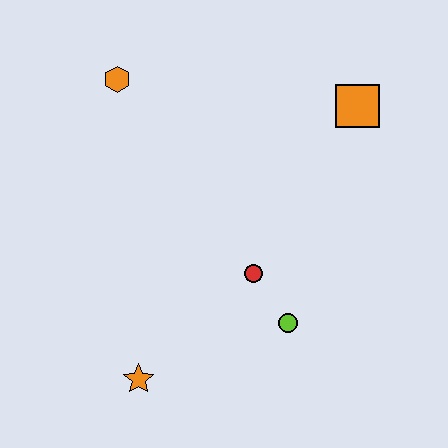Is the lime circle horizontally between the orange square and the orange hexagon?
Yes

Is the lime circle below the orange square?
Yes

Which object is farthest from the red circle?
The orange hexagon is farthest from the red circle.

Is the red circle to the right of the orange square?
No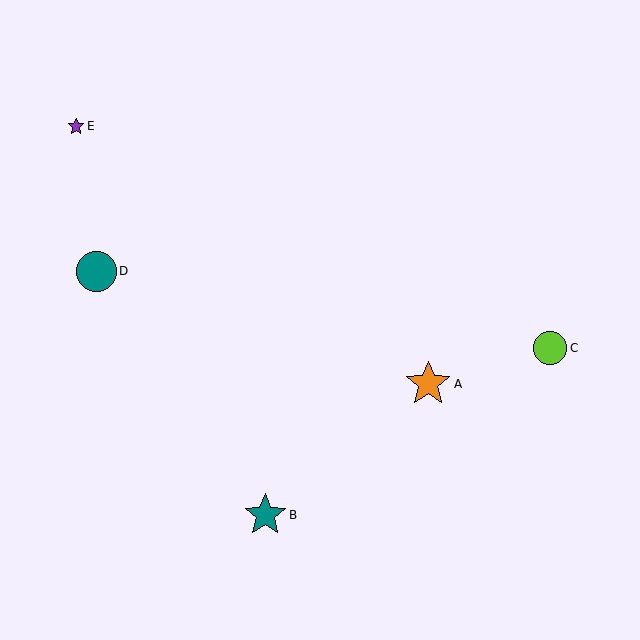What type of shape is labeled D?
Shape D is a teal circle.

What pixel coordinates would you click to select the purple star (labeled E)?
Click at (76, 126) to select the purple star E.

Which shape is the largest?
The orange star (labeled A) is the largest.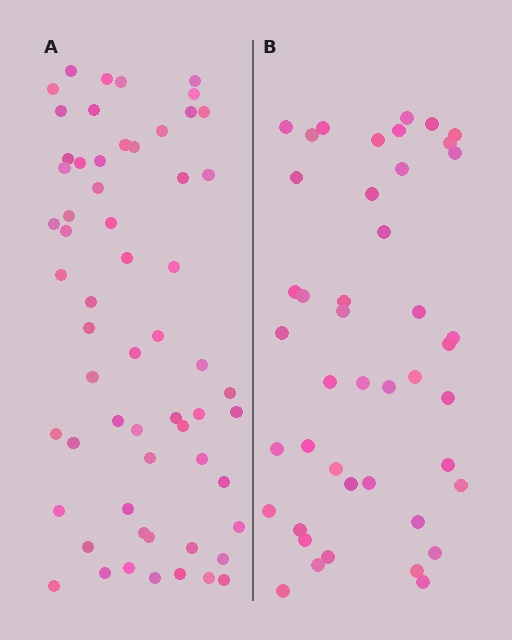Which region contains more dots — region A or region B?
Region A (the left region) has more dots.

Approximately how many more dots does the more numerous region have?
Region A has approximately 15 more dots than region B.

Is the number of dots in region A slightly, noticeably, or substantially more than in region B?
Region A has noticeably more, but not dramatically so. The ratio is roughly 1.4 to 1.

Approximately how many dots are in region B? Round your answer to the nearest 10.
About 40 dots. (The exact count is 44, which rounds to 40.)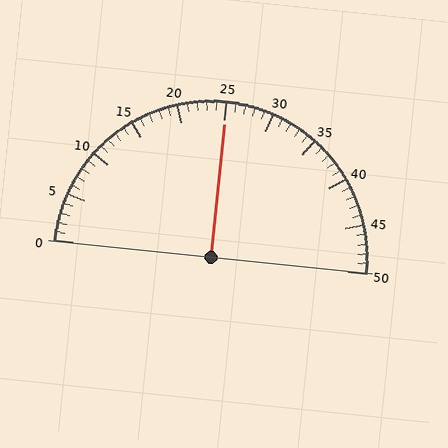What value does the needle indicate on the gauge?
The needle indicates approximately 25.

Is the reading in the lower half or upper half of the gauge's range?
The reading is in the upper half of the range (0 to 50).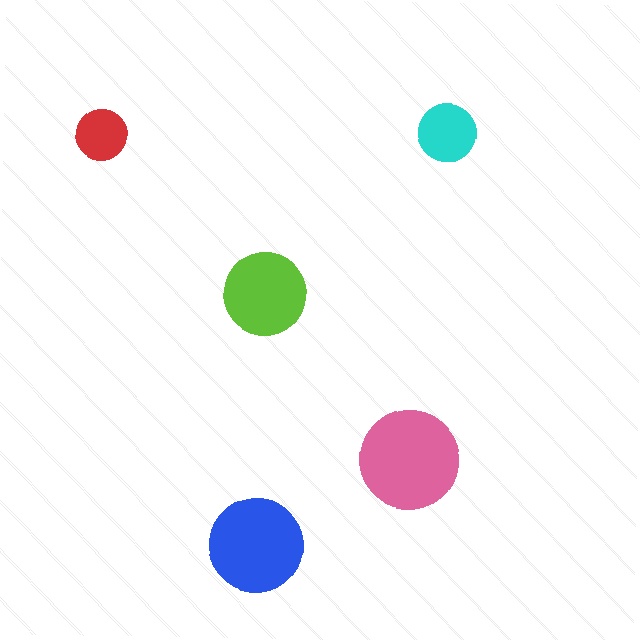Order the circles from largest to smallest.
the pink one, the blue one, the lime one, the cyan one, the red one.